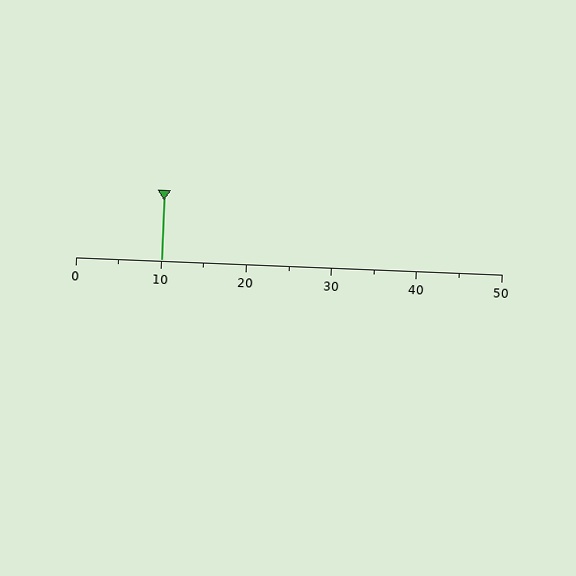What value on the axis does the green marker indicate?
The marker indicates approximately 10.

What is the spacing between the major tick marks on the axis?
The major ticks are spaced 10 apart.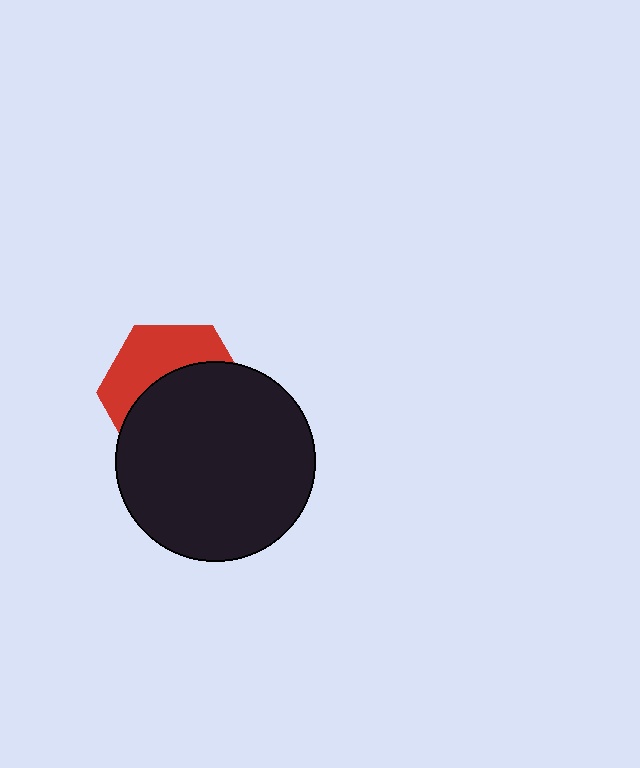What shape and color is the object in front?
The object in front is a black circle.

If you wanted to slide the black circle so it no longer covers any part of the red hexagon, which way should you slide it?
Slide it down — that is the most direct way to separate the two shapes.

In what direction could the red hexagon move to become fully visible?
The red hexagon could move up. That would shift it out from behind the black circle entirely.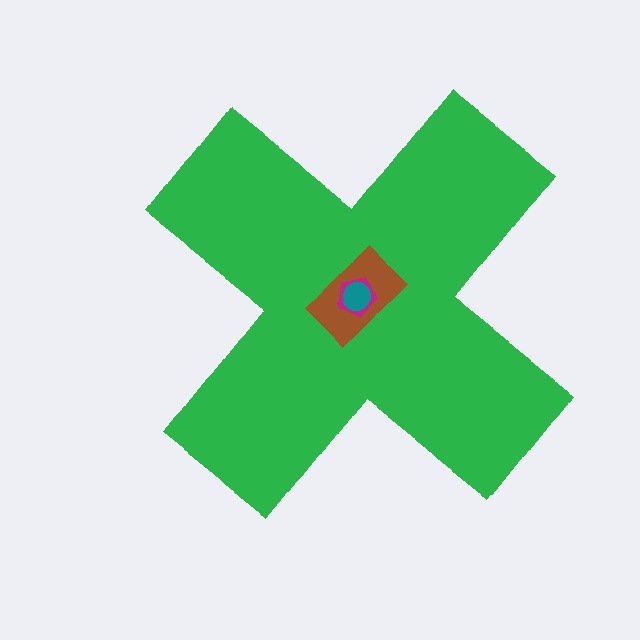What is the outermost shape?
The green cross.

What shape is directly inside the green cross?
The brown rectangle.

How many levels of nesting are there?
4.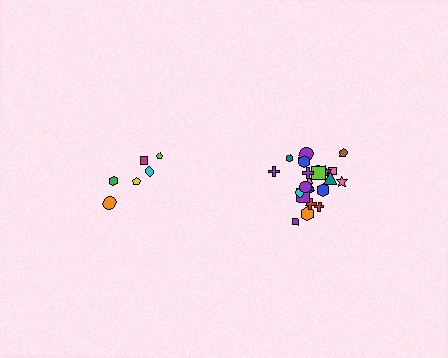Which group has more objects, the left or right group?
The right group.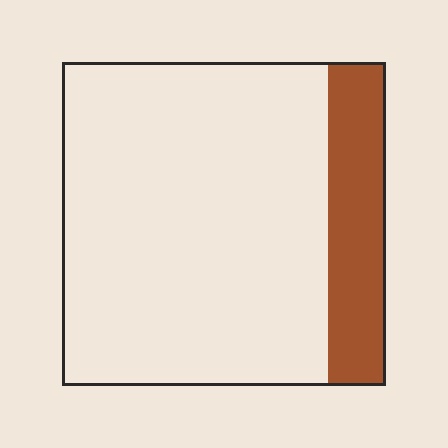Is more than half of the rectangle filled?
No.